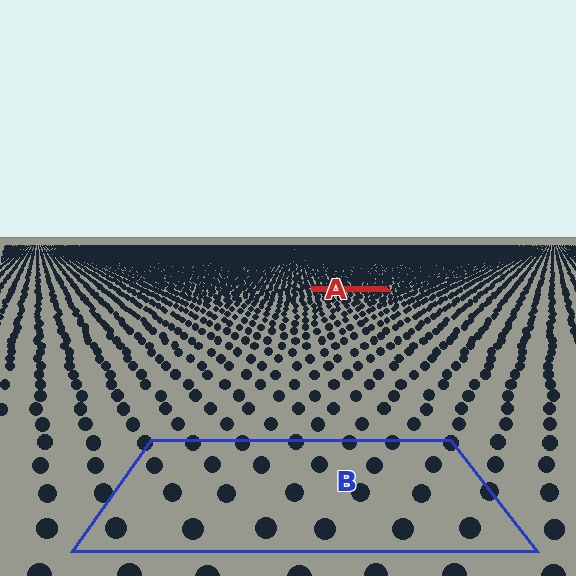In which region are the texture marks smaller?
The texture marks are smaller in region A, because it is farther away.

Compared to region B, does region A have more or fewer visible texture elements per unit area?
Region A has more texture elements per unit area — they are packed more densely because it is farther away.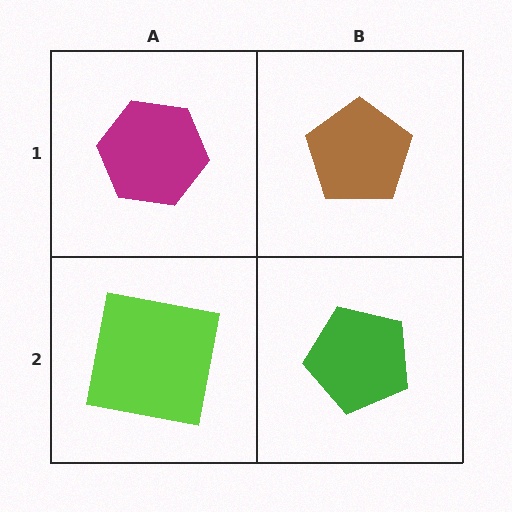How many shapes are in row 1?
2 shapes.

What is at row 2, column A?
A lime square.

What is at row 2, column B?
A green pentagon.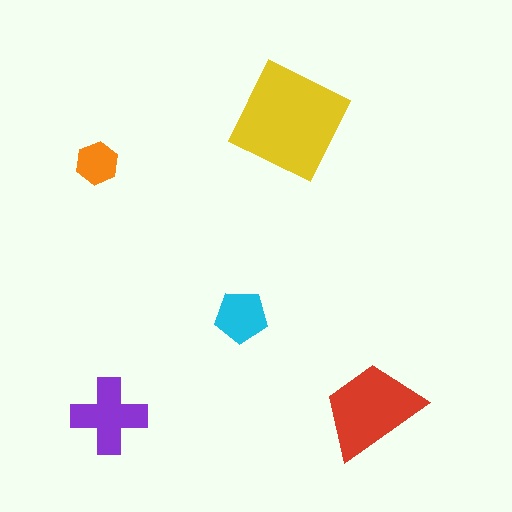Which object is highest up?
The yellow square is topmost.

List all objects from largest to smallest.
The yellow square, the red trapezoid, the purple cross, the cyan pentagon, the orange hexagon.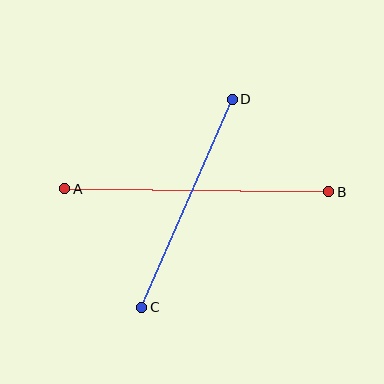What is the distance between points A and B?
The distance is approximately 264 pixels.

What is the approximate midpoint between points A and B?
The midpoint is at approximately (197, 190) pixels.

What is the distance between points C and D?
The distance is approximately 227 pixels.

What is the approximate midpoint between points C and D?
The midpoint is at approximately (187, 203) pixels.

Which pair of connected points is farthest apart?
Points A and B are farthest apart.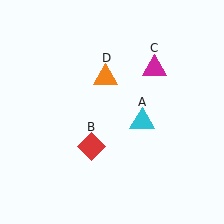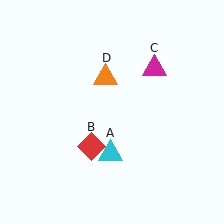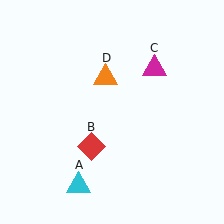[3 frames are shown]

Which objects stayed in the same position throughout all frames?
Red diamond (object B) and magenta triangle (object C) and orange triangle (object D) remained stationary.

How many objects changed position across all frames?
1 object changed position: cyan triangle (object A).